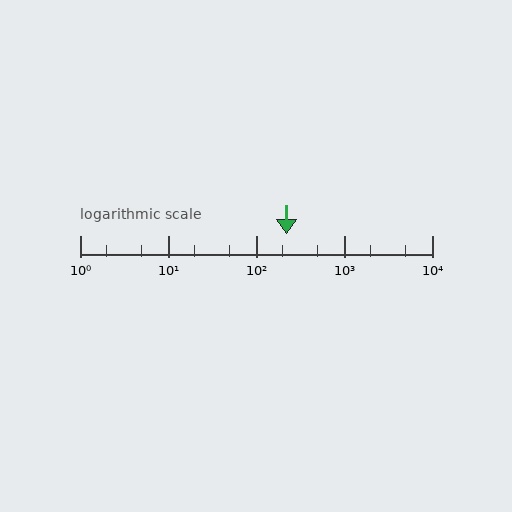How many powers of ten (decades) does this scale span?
The scale spans 4 decades, from 1 to 10000.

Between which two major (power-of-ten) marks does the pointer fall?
The pointer is between 100 and 1000.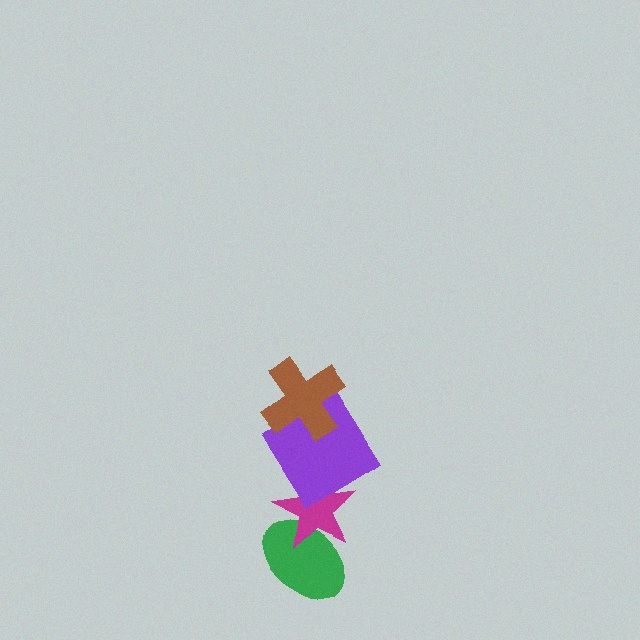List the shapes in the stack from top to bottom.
From top to bottom: the brown cross, the purple diamond, the magenta star, the green ellipse.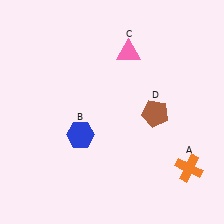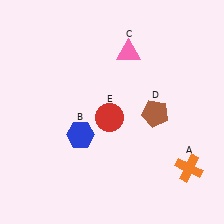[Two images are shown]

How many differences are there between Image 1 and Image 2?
There is 1 difference between the two images.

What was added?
A red circle (E) was added in Image 2.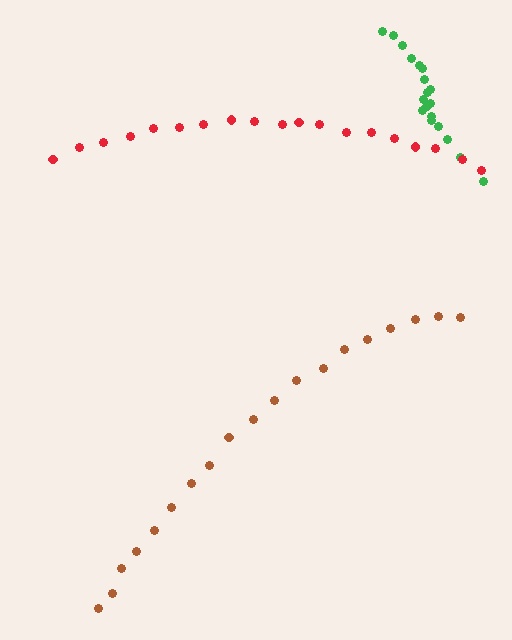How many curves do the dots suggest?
There are 3 distinct paths.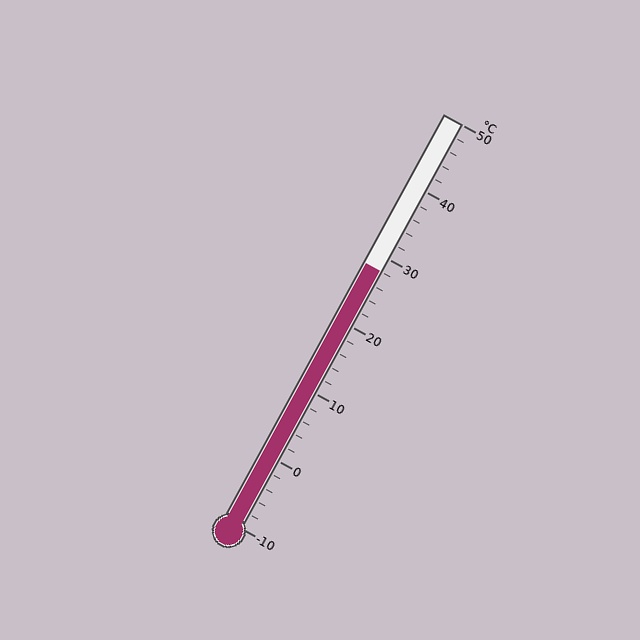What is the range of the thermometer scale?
The thermometer scale ranges from -10°C to 50°C.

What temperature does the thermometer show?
The thermometer shows approximately 28°C.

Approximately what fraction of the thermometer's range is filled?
The thermometer is filled to approximately 65% of its range.